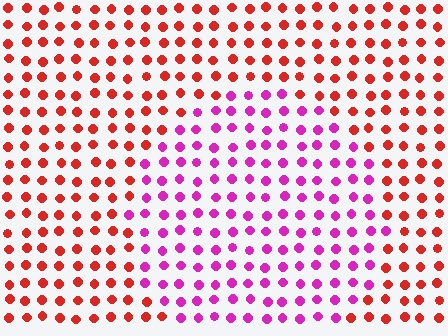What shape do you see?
I see a circle.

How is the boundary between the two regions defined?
The boundary is defined purely by a slight shift in hue (about 52 degrees). Spacing, size, and orientation are identical on both sides.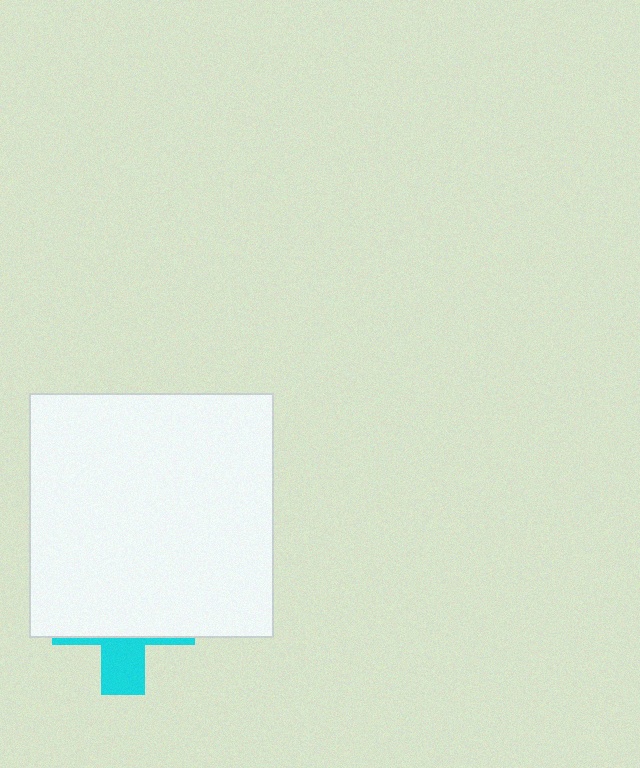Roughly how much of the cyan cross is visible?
A small part of it is visible (roughly 31%).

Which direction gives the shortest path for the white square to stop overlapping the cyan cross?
Moving up gives the shortest separation.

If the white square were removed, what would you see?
You would see the complete cyan cross.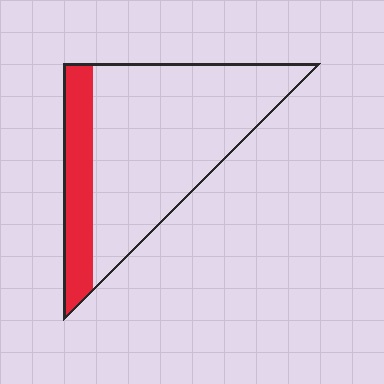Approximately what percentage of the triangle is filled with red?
Approximately 20%.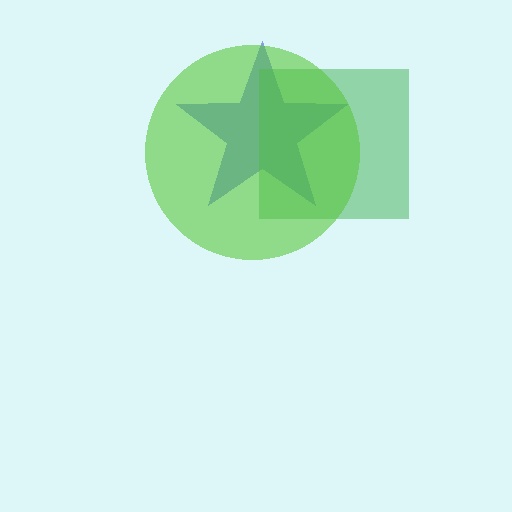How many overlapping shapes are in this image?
There are 3 overlapping shapes in the image.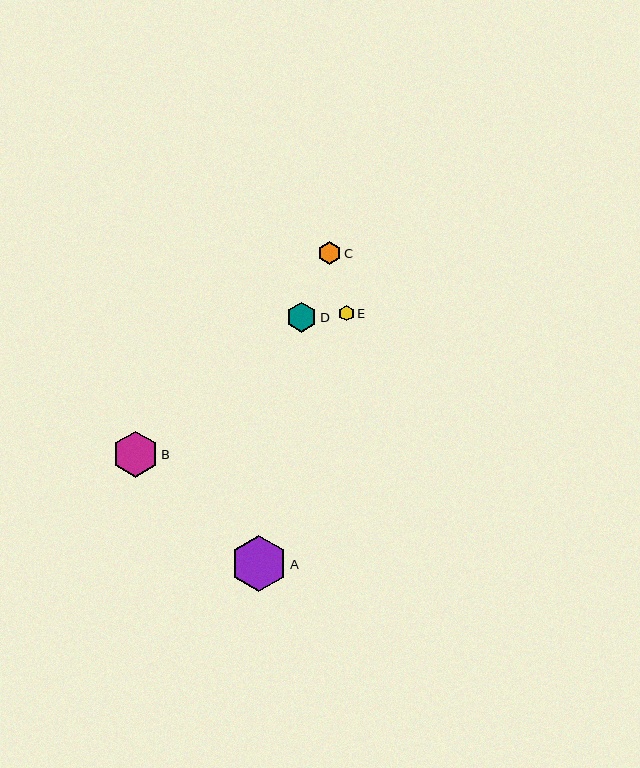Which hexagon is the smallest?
Hexagon E is the smallest with a size of approximately 15 pixels.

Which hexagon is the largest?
Hexagon A is the largest with a size of approximately 56 pixels.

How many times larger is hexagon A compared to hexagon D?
Hexagon A is approximately 1.9 times the size of hexagon D.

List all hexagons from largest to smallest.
From largest to smallest: A, B, D, C, E.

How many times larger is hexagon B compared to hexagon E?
Hexagon B is approximately 3.0 times the size of hexagon E.